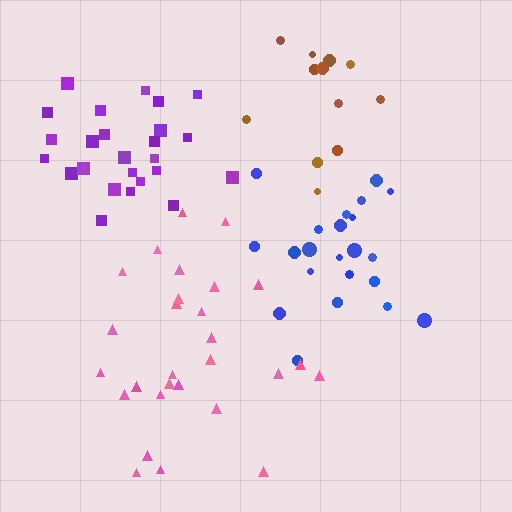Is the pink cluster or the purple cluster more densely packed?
Purple.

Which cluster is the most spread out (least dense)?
Brown.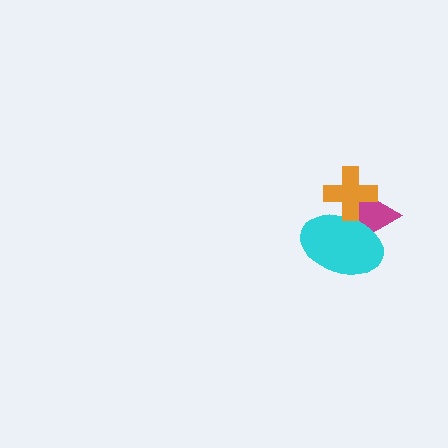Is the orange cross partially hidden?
No, no other shape covers it.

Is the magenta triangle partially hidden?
Yes, it is partially covered by another shape.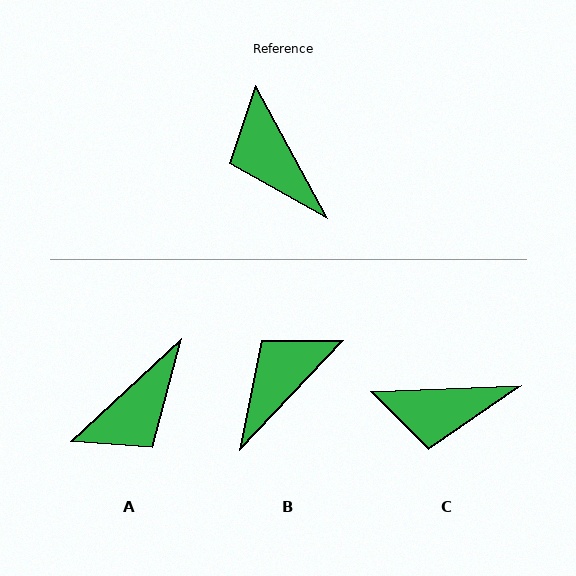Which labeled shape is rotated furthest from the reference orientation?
A, about 105 degrees away.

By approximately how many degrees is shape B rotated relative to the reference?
Approximately 72 degrees clockwise.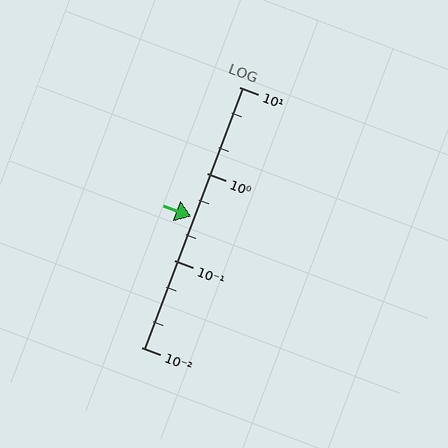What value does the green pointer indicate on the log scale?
The pointer indicates approximately 0.32.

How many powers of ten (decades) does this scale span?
The scale spans 3 decades, from 0.01 to 10.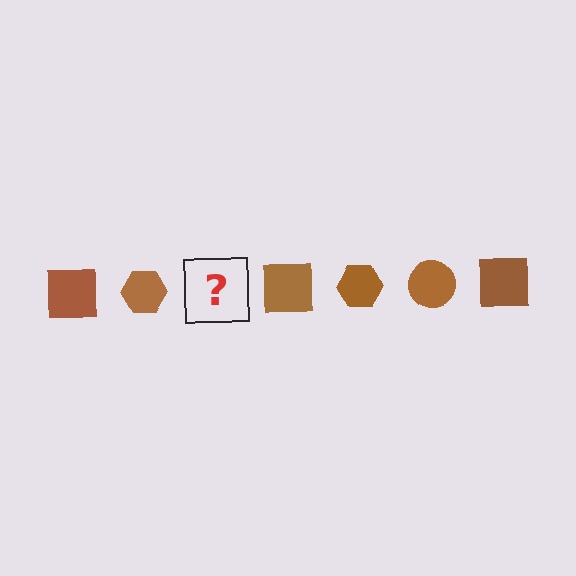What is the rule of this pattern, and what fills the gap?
The rule is that the pattern cycles through square, hexagon, circle shapes in brown. The gap should be filled with a brown circle.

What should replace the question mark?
The question mark should be replaced with a brown circle.